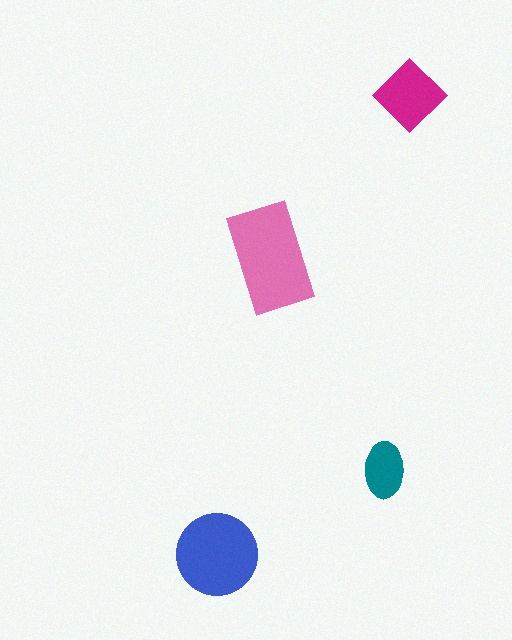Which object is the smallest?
The teal ellipse.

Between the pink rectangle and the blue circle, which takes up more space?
The pink rectangle.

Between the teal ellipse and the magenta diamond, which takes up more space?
The magenta diamond.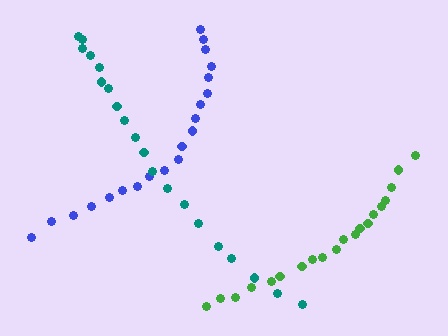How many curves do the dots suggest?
There are 3 distinct paths.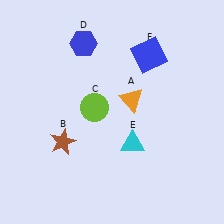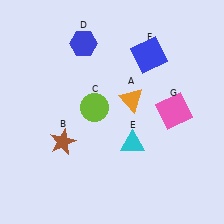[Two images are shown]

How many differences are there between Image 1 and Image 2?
There is 1 difference between the two images.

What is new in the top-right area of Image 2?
A pink square (G) was added in the top-right area of Image 2.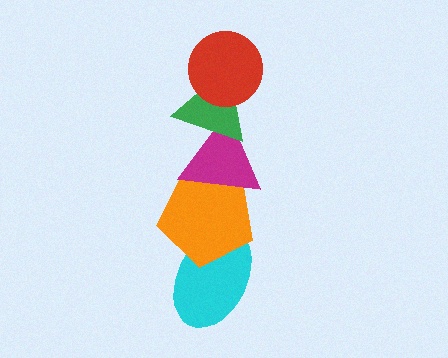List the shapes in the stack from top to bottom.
From top to bottom: the red circle, the green triangle, the magenta triangle, the orange pentagon, the cyan ellipse.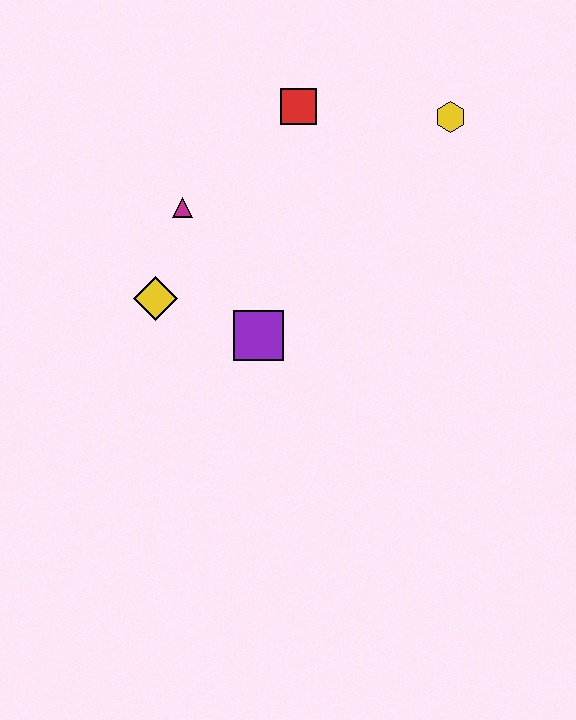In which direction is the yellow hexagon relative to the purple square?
The yellow hexagon is above the purple square.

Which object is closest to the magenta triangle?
The yellow diamond is closest to the magenta triangle.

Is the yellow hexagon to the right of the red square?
Yes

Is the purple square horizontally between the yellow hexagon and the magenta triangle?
Yes